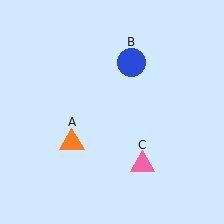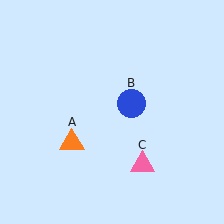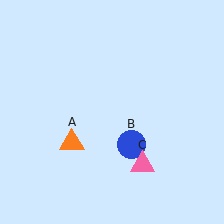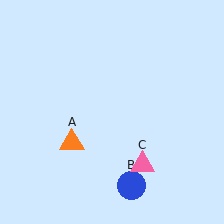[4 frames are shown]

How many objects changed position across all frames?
1 object changed position: blue circle (object B).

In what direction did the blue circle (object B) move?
The blue circle (object B) moved down.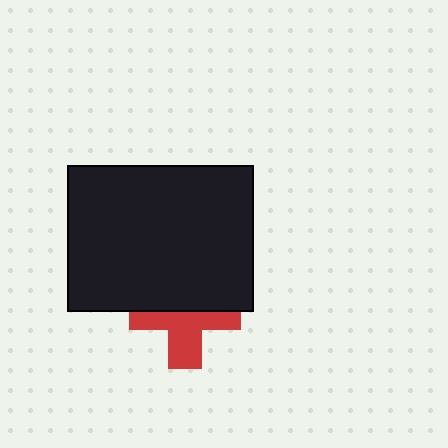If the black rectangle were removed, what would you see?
You would see the complete red cross.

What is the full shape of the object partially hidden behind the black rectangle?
The partially hidden object is a red cross.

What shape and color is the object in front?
The object in front is a black rectangle.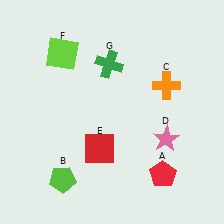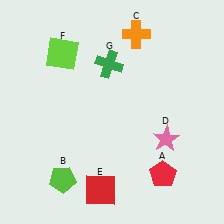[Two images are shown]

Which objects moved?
The objects that moved are: the orange cross (C), the red square (E).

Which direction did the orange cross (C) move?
The orange cross (C) moved up.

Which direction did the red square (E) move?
The red square (E) moved down.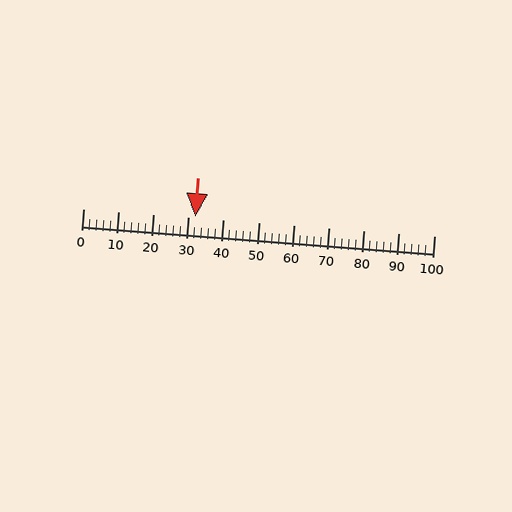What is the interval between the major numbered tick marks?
The major tick marks are spaced 10 units apart.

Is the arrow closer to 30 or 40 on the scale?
The arrow is closer to 30.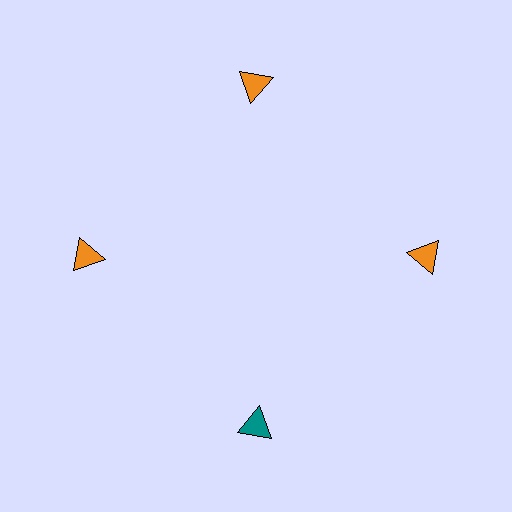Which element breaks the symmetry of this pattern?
The teal triangle at roughly the 6 o'clock position breaks the symmetry. All other shapes are orange triangles.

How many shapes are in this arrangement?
There are 4 shapes arranged in a ring pattern.